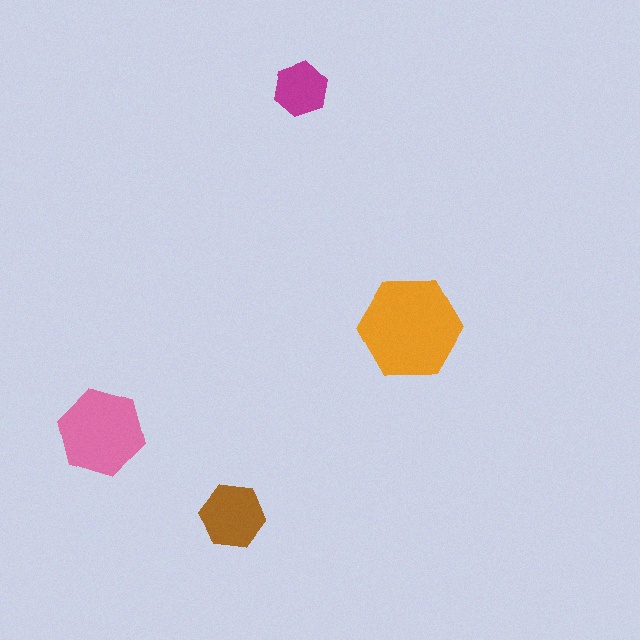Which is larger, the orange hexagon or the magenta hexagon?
The orange one.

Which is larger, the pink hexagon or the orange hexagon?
The orange one.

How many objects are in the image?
There are 4 objects in the image.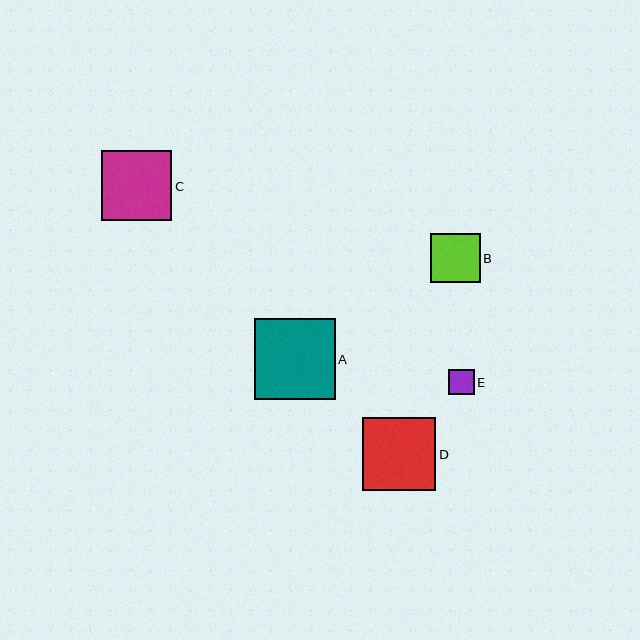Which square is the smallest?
Square E is the smallest with a size of approximately 26 pixels.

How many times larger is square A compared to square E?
Square A is approximately 3.1 times the size of square E.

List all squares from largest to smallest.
From largest to smallest: A, D, C, B, E.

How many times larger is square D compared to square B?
Square D is approximately 1.5 times the size of square B.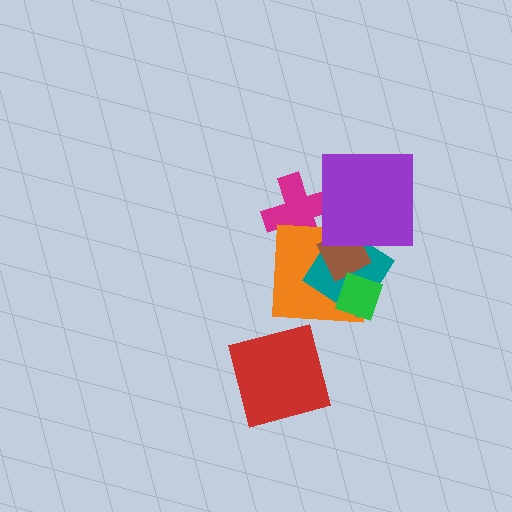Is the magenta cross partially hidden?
Yes, it is partially covered by another shape.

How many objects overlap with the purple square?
3 objects overlap with the purple square.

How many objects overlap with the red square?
0 objects overlap with the red square.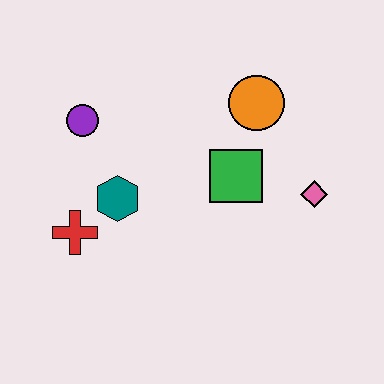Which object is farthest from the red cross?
The pink diamond is farthest from the red cross.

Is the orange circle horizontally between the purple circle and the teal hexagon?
No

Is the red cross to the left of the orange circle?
Yes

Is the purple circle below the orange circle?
Yes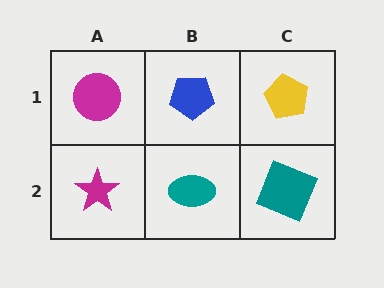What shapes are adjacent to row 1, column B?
A teal ellipse (row 2, column B), a magenta circle (row 1, column A), a yellow pentagon (row 1, column C).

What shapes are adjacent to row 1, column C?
A teal square (row 2, column C), a blue pentagon (row 1, column B).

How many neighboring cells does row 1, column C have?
2.